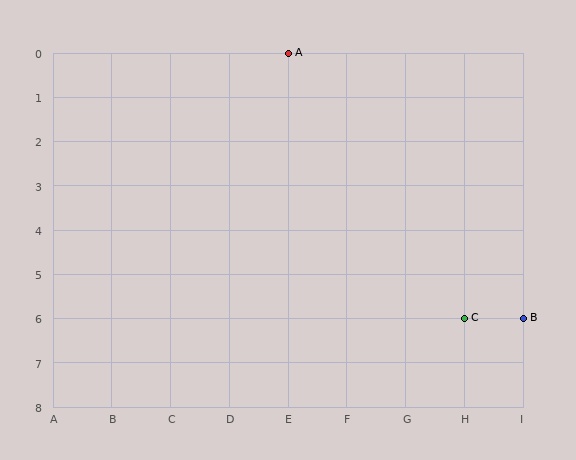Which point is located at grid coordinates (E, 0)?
Point A is at (E, 0).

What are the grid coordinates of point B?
Point B is at grid coordinates (I, 6).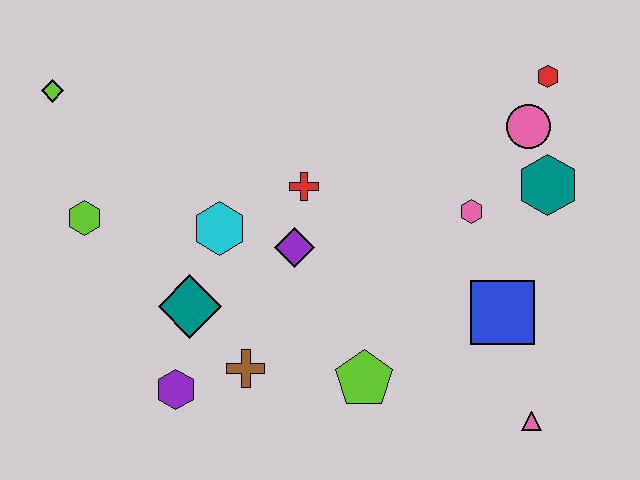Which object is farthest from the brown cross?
The red hexagon is farthest from the brown cross.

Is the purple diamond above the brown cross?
Yes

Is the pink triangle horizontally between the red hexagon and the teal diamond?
Yes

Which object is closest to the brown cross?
The purple hexagon is closest to the brown cross.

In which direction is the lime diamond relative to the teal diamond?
The lime diamond is above the teal diamond.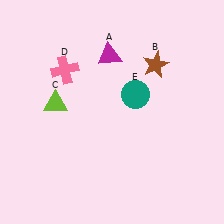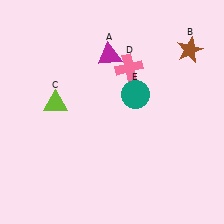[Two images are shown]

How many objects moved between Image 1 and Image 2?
2 objects moved between the two images.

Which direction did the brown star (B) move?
The brown star (B) moved right.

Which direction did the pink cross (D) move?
The pink cross (D) moved right.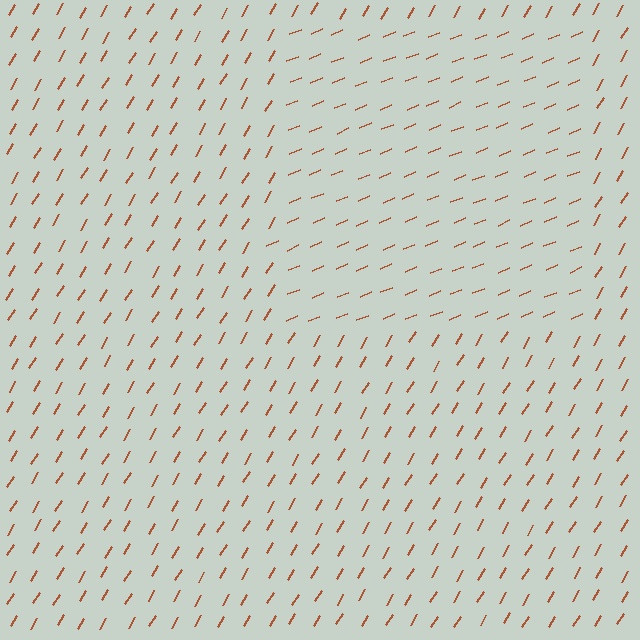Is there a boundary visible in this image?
Yes, there is a texture boundary formed by a change in line orientation.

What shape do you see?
I see a rectangle.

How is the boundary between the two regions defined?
The boundary is defined purely by a change in line orientation (approximately 36 degrees difference). All lines are the same color and thickness.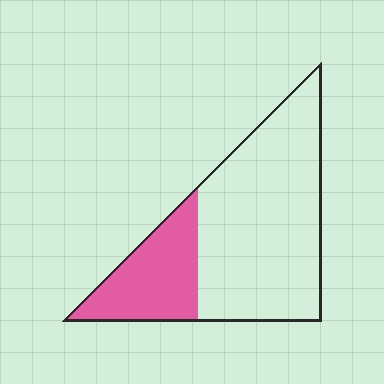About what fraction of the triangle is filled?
About one quarter (1/4).